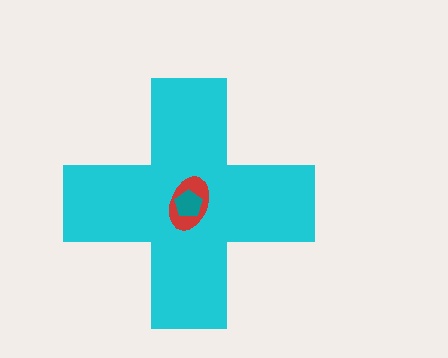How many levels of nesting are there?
3.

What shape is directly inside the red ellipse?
The teal pentagon.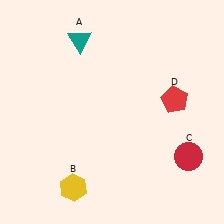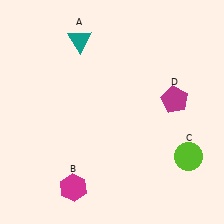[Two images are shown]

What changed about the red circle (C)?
In Image 1, C is red. In Image 2, it changed to lime.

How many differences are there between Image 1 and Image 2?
There are 3 differences between the two images.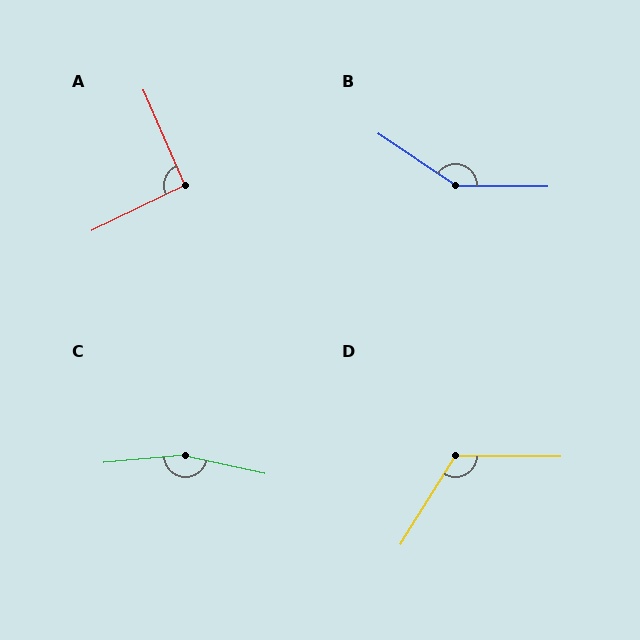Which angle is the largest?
C, at approximately 162 degrees.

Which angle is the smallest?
A, at approximately 93 degrees.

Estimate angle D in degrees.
Approximately 122 degrees.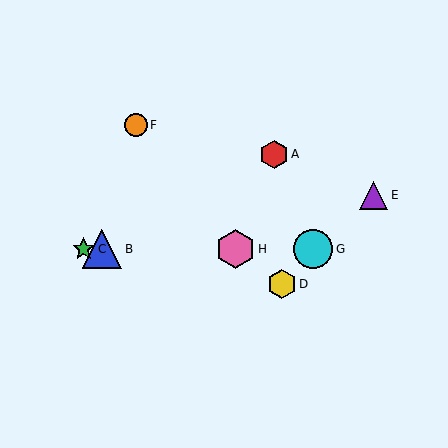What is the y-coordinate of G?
Object G is at y≈249.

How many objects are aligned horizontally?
4 objects (B, C, G, H) are aligned horizontally.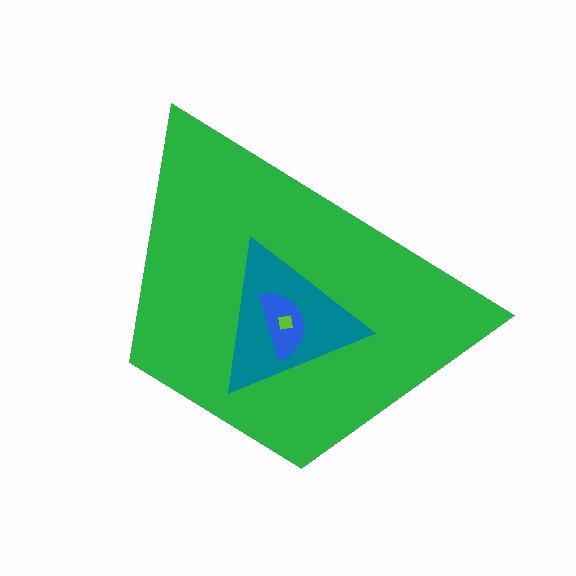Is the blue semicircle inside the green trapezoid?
Yes.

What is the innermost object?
The lime square.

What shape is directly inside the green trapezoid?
The teal triangle.